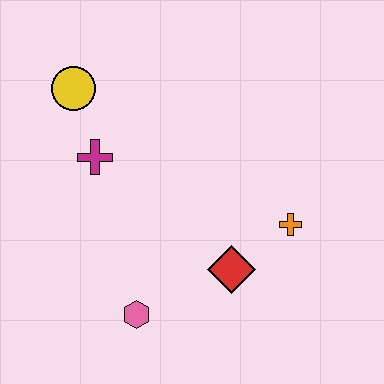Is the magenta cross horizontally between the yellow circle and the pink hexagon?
Yes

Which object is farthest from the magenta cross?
The orange cross is farthest from the magenta cross.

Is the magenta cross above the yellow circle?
No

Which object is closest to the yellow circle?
The magenta cross is closest to the yellow circle.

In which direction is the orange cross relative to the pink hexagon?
The orange cross is to the right of the pink hexagon.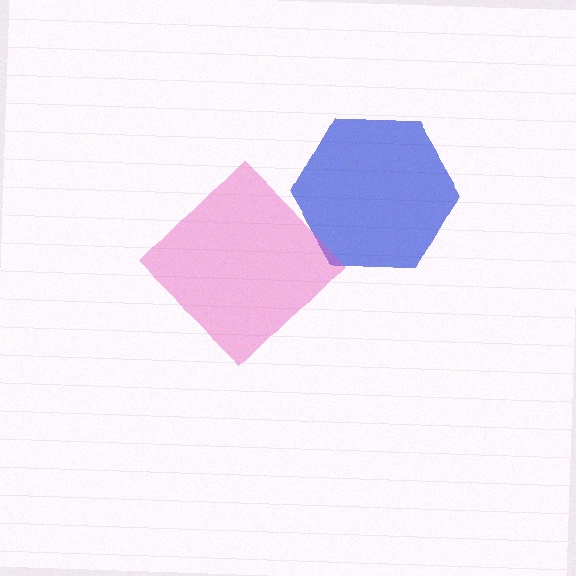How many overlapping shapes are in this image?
There are 2 overlapping shapes in the image.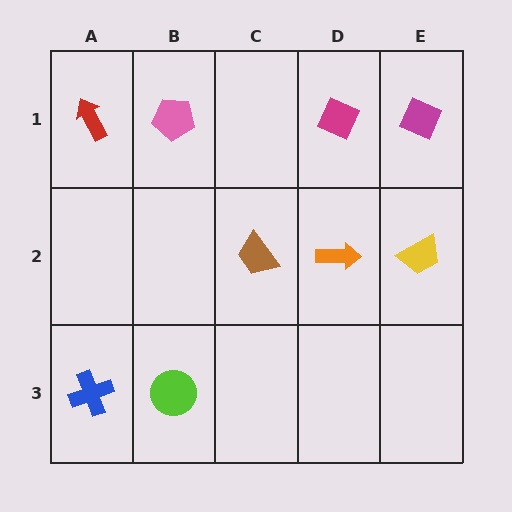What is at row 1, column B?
A pink pentagon.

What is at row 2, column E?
A yellow trapezoid.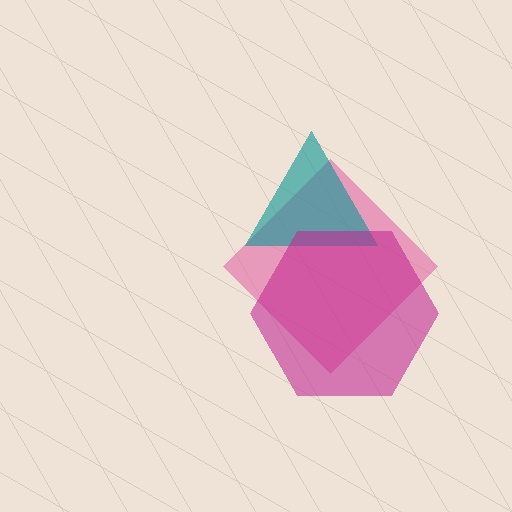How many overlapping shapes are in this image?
There are 3 overlapping shapes in the image.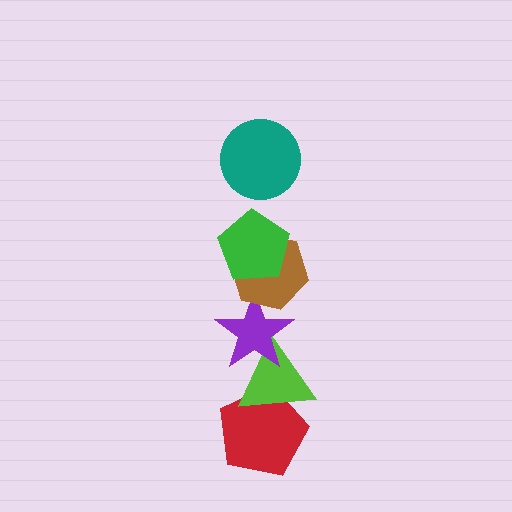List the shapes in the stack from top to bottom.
From top to bottom: the teal circle, the green pentagon, the brown hexagon, the purple star, the lime triangle, the red pentagon.